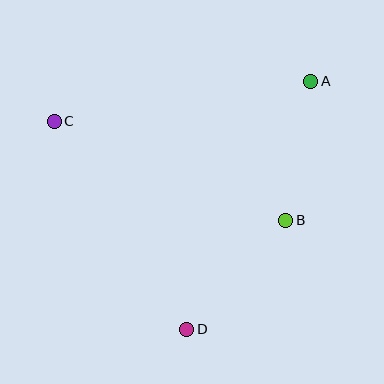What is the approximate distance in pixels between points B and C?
The distance between B and C is approximately 252 pixels.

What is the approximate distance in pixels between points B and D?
The distance between B and D is approximately 147 pixels.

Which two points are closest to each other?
Points A and B are closest to each other.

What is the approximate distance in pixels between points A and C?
The distance between A and C is approximately 260 pixels.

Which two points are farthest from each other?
Points A and D are farthest from each other.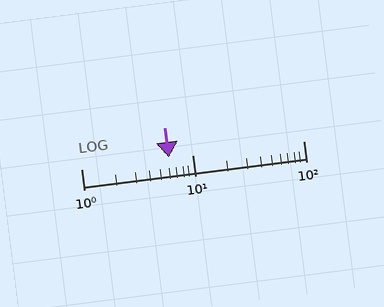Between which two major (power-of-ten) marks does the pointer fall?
The pointer is between 1 and 10.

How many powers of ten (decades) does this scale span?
The scale spans 2 decades, from 1 to 100.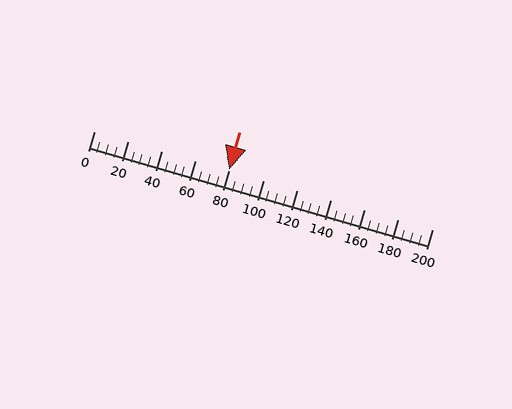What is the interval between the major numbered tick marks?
The major tick marks are spaced 20 units apart.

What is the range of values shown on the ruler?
The ruler shows values from 0 to 200.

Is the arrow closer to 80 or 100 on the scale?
The arrow is closer to 80.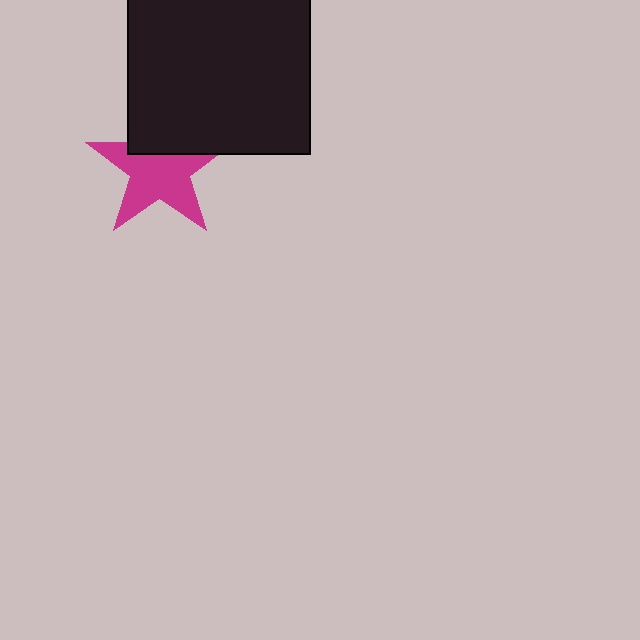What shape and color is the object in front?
The object in front is a black square.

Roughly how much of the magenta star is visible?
Most of it is visible (roughly 67%).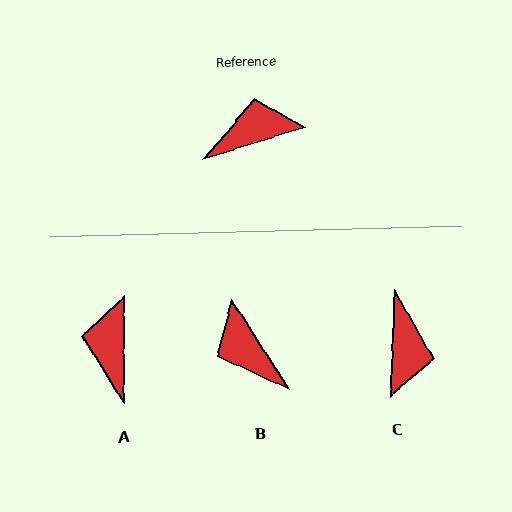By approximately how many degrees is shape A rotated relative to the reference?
Approximately 72 degrees counter-clockwise.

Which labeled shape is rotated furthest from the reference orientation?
C, about 110 degrees away.